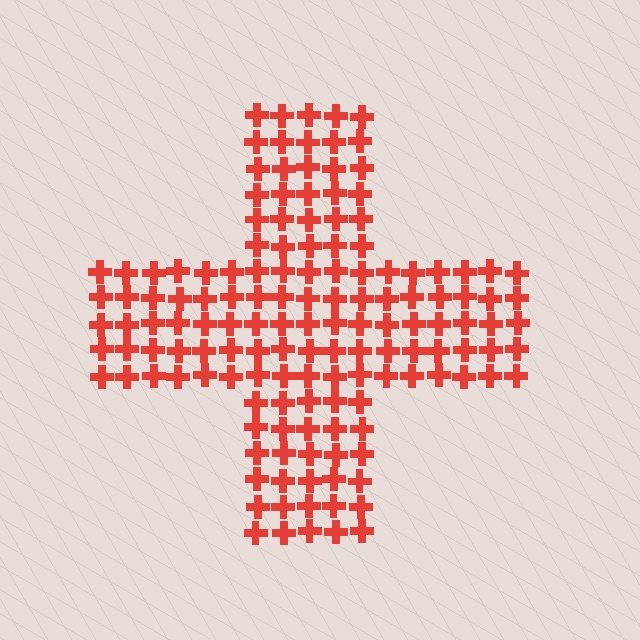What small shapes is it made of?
It is made of small crosses.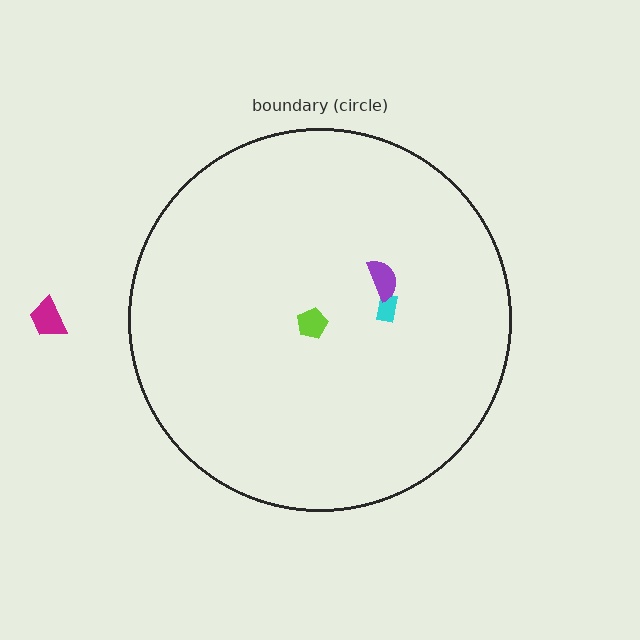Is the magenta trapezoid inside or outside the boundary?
Outside.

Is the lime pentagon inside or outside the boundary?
Inside.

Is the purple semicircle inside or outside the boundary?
Inside.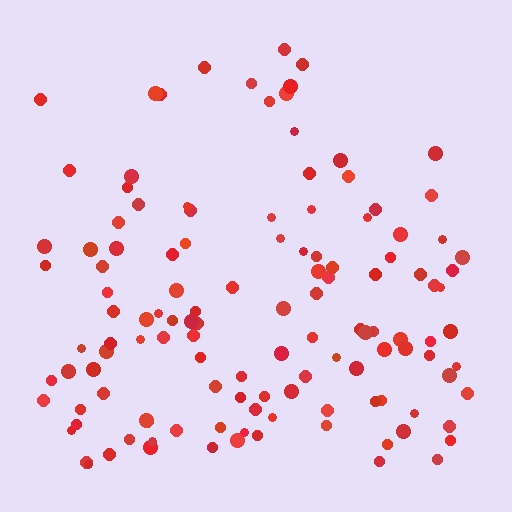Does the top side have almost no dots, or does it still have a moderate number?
Still a moderate number, just noticeably fewer than the bottom.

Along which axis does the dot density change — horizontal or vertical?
Vertical.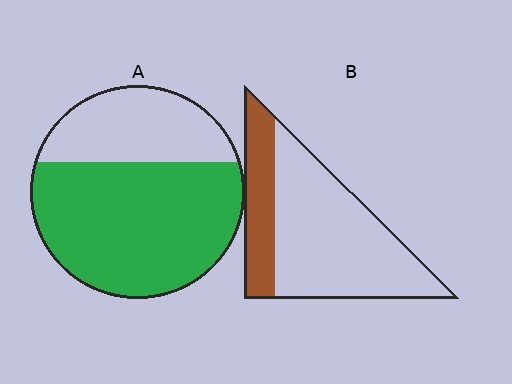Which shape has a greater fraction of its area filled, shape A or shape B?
Shape A.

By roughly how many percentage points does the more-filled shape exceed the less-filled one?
By roughly 40 percentage points (A over B).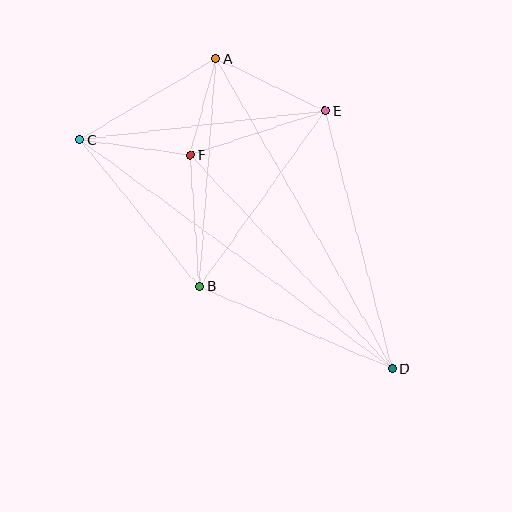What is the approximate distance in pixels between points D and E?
The distance between D and E is approximately 266 pixels.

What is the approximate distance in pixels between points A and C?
The distance between A and C is approximately 159 pixels.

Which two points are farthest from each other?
Points C and D are farthest from each other.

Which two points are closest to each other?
Points A and F are closest to each other.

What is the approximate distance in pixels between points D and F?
The distance between D and F is approximately 293 pixels.